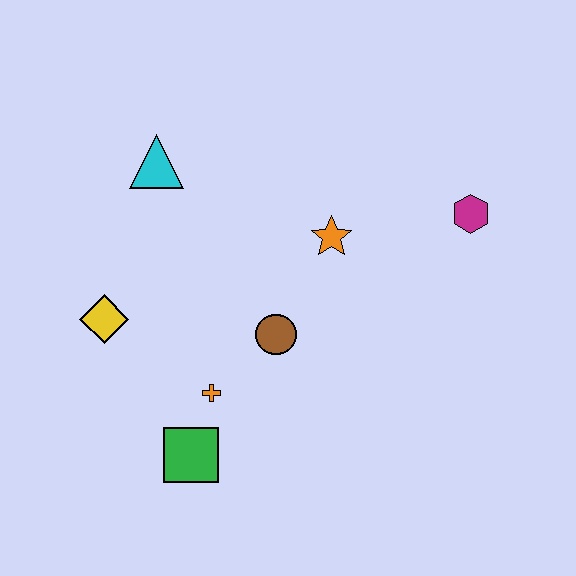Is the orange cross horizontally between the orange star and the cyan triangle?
Yes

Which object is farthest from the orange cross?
The magenta hexagon is farthest from the orange cross.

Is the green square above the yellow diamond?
No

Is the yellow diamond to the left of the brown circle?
Yes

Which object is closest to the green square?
The orange cross is closest to the green square.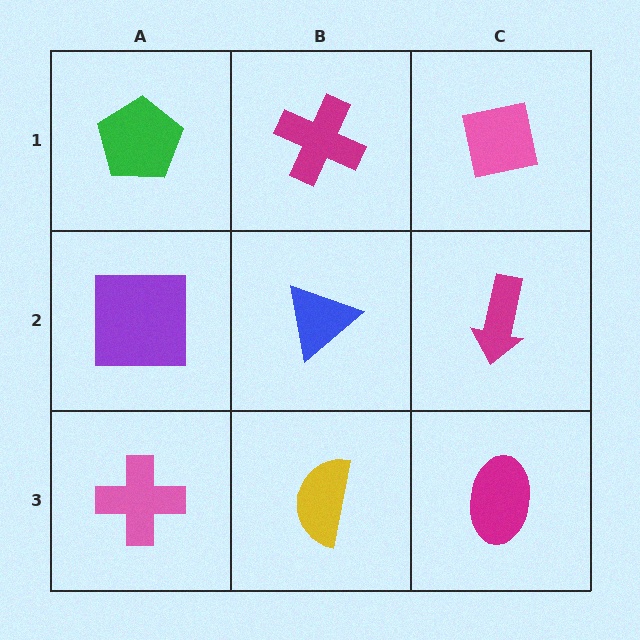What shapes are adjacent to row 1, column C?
A magenta arrow (row 2, column C), a magenta cross (row 1, column B).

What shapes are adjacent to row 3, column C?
A magenta arrow (row 2, column C), a yellow semicircle (row 3, column B).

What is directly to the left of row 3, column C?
A yellow semicircle.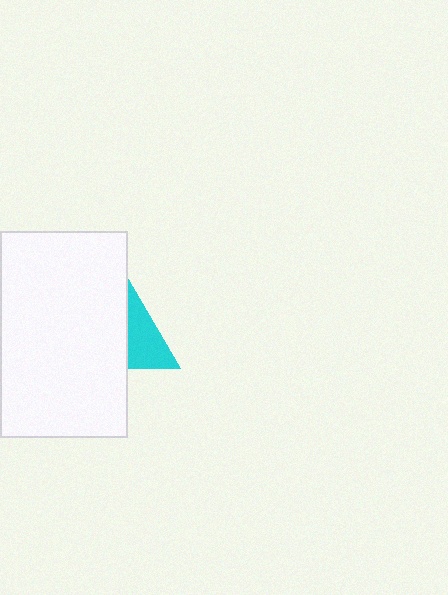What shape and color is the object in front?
The object in front is a white rectangle.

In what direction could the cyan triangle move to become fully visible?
The cyan triangle could move right. That would shift it out from behind the white rectangle entirely.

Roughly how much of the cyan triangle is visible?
About half of it is visible (roughly 47%).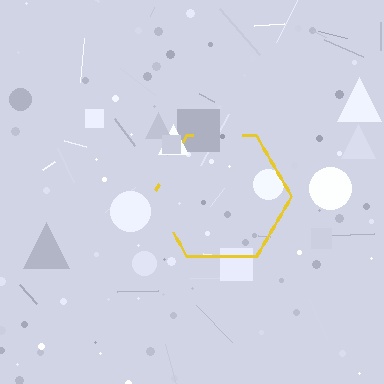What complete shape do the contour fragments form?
The contour fragments form a hexagon.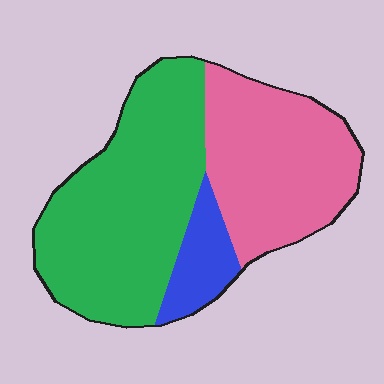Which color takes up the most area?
Green, at roughly 50%.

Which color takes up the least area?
Blue, at roughly 10%.